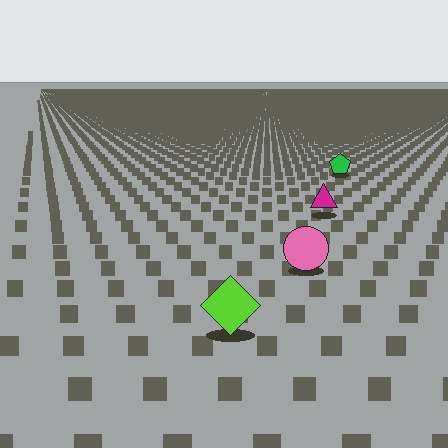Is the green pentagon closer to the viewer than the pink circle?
No. The pink circle is closer — you can tell from the texture gradient: the ground texture is coarser near it.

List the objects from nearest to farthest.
From nearest to farthest: the lime diamond, the pink circle, the magenta triangle, the green pentagon.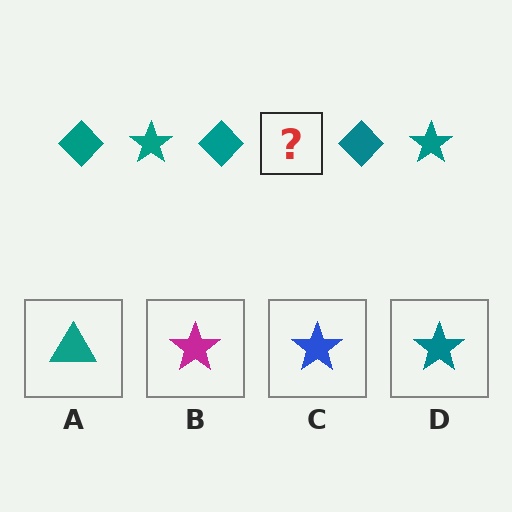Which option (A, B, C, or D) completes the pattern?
D.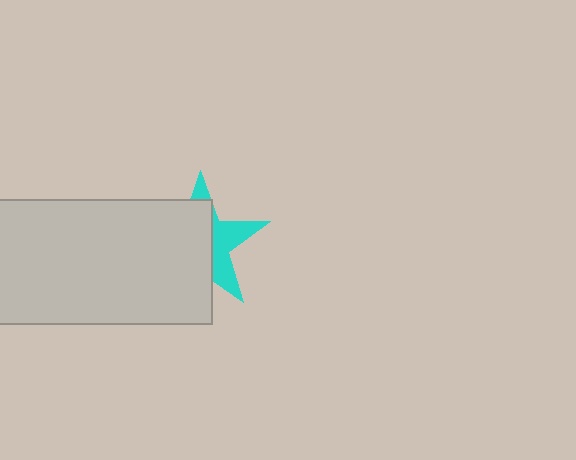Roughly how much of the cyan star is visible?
A small part of it is visible (roughly 37%).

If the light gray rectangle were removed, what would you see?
You would see the complete cyan star.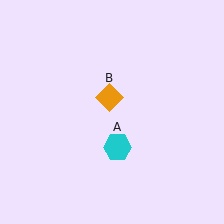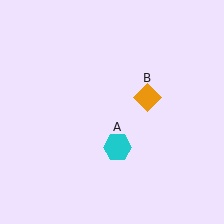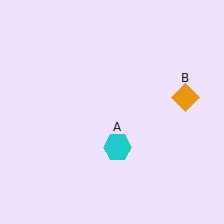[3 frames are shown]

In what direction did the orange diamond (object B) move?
The orange diamond (object B) moved right.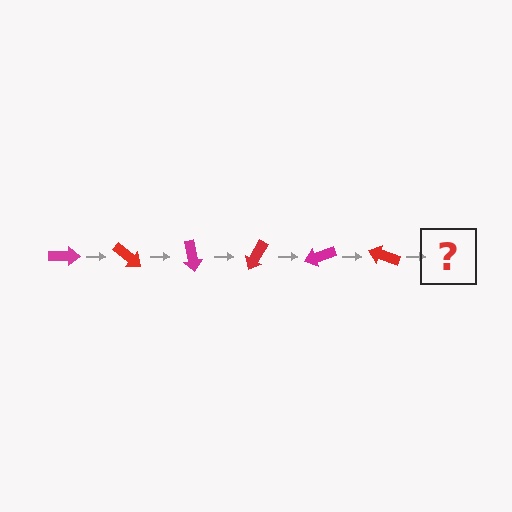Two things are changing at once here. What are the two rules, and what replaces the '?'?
The two rules are that it rotates 40 degrees each step and the color cycles through magenta and red. The '?' should be a magenta arrow, rotated 240 degrees from the start.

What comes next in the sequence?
The next element should be a magenta arrow, rotated 240 degrees from the start.